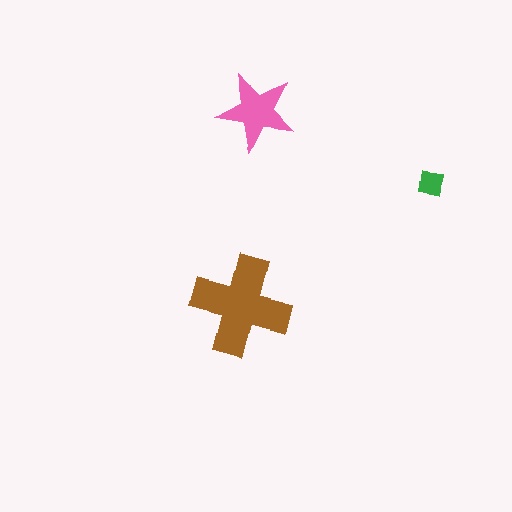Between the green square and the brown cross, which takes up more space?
The brown cross.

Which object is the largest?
The brown cross.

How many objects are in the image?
There are 3 objects in the image.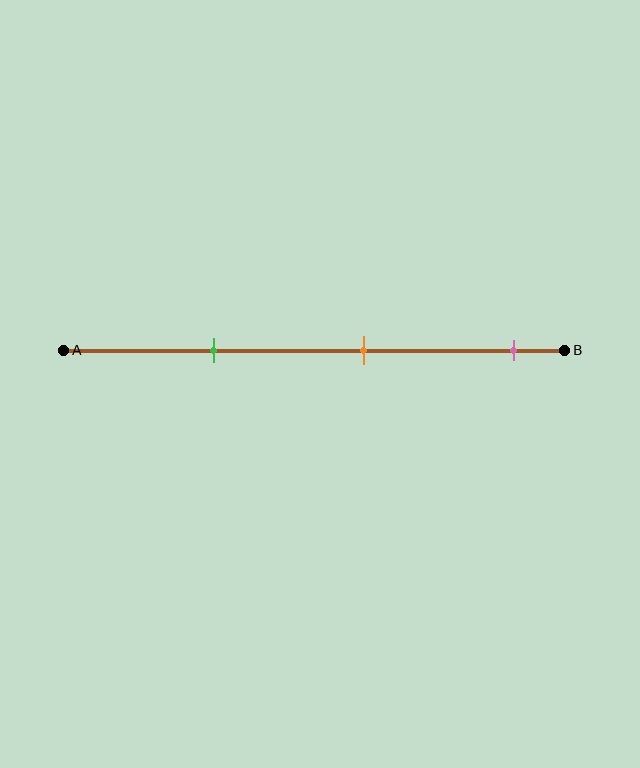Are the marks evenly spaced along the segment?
Yes, the marks are approximately evenly spaced.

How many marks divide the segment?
There are 3 marks dividing the segment.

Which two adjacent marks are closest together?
The green and orange marks are the closest adjacent pair.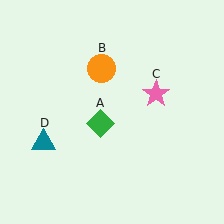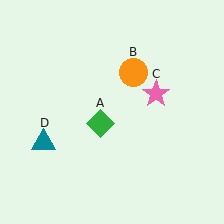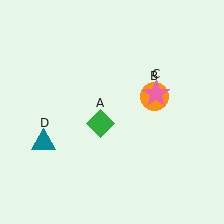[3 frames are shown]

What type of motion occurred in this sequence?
The orange circle (object B) rotated clockwise around the center of the scene.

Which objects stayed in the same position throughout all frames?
Green diamond (object A) and pink star (object C) and teal triangle (object D) remained stationary.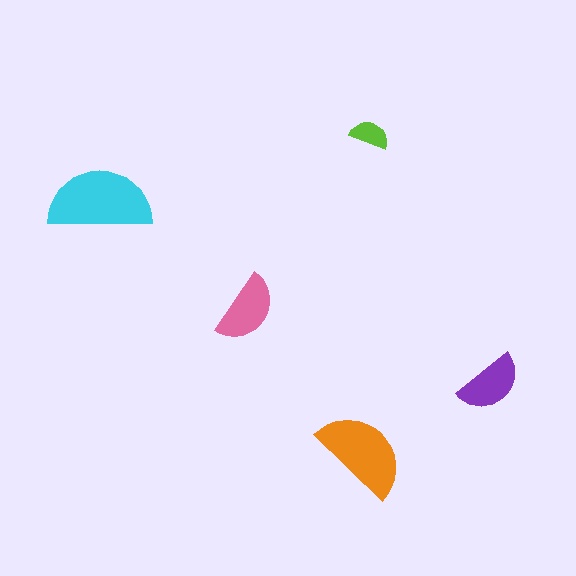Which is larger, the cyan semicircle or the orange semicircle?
The cyan one.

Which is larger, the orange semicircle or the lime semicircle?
The orange one.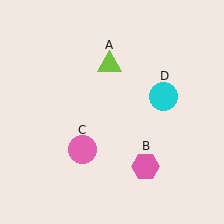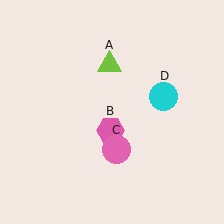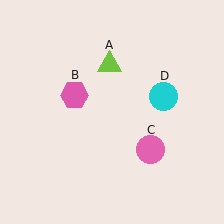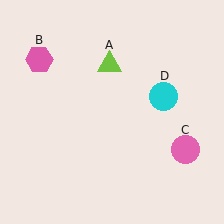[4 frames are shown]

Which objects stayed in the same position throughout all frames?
Lime triangle (object A) and cyan circle (object D) remained stationary.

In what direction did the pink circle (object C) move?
The pink circle (object C) moved right.